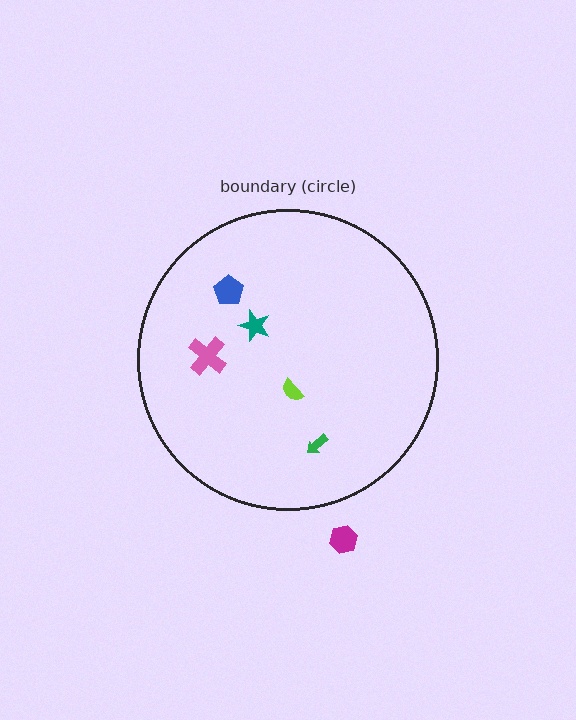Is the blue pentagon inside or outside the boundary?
Inside.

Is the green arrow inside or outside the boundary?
Inside.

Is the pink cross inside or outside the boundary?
Inside.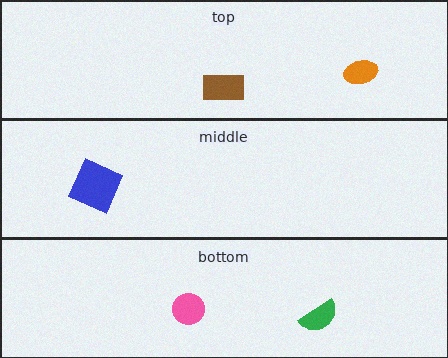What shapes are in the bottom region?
The green semicircle, the pink circle.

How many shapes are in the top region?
2.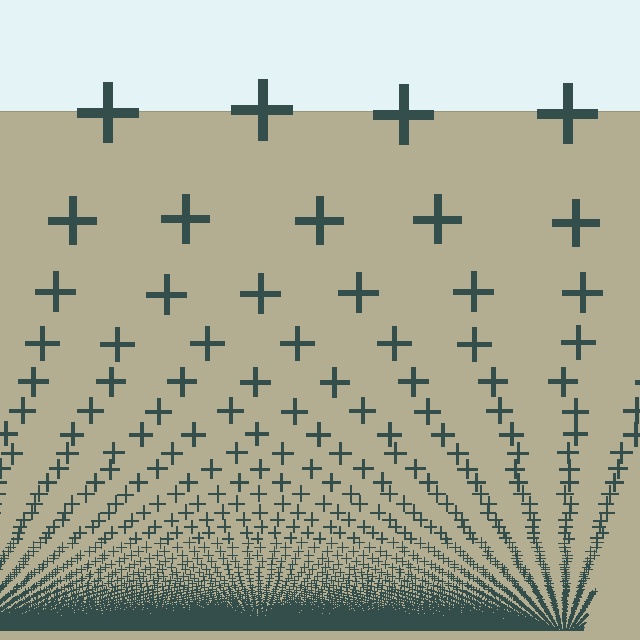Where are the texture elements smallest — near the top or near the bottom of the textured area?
Near the bottom.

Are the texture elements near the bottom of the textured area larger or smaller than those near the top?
Smaller. The gradient is inverted — elements near the bottom are smaller and denser.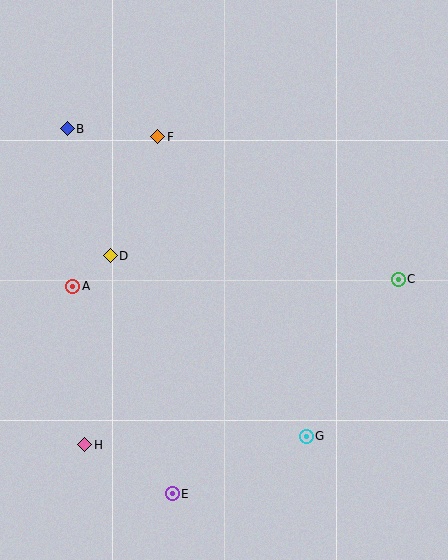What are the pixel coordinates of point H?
Point H is at (85, 445).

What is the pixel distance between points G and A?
The distance between G and A is 278 pixels.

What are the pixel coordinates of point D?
Point D is at (110, 256).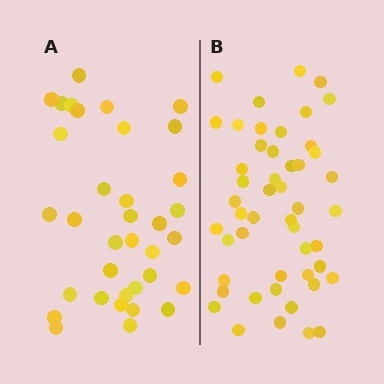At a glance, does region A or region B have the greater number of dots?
Region B (the right region) has more dots.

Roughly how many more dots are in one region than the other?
Region B has approximately 15 more dots than region A.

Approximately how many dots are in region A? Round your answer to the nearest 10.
About 40 dots. (The exact count is 35, which rounds to 40.)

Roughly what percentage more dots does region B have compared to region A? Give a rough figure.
About 40% more.